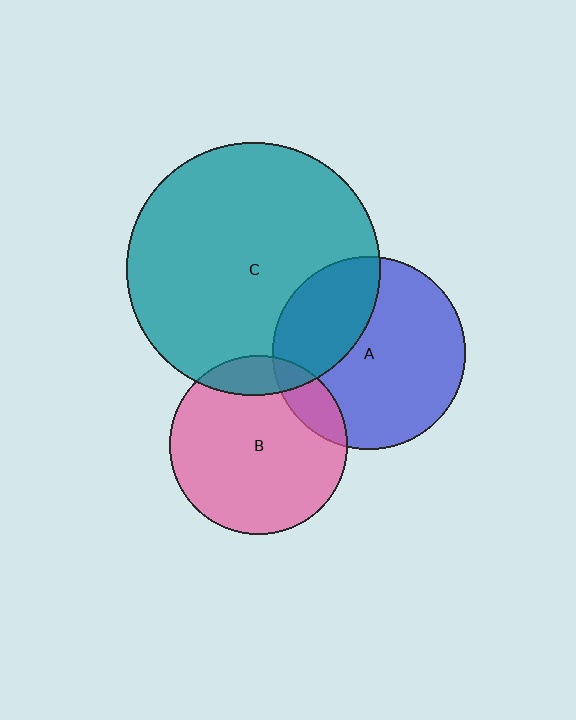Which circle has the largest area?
Circle C (teal).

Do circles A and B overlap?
Yes.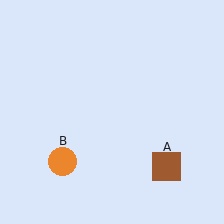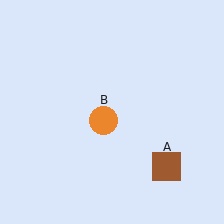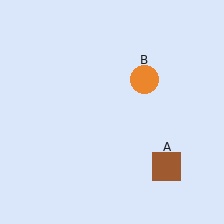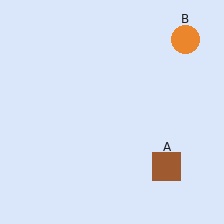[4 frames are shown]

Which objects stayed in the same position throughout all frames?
Brown square (object A) remained stationary.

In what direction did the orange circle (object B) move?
The orange circle (object B) moved up and to the right.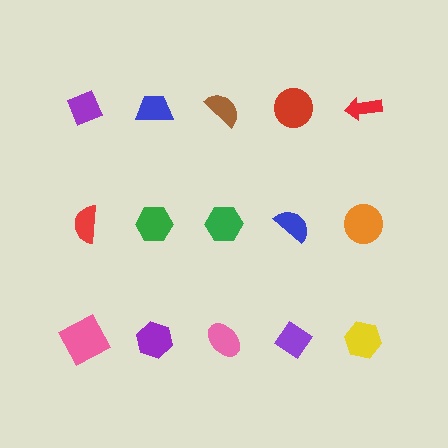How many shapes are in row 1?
5 shapes.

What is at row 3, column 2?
A purple hexagon.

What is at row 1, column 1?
A purple diamond.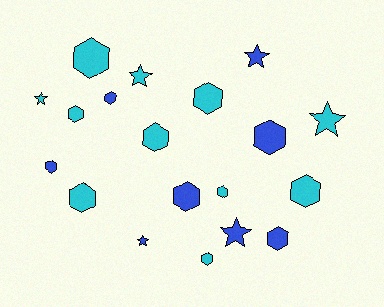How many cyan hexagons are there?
There are 8 cyan hexagons.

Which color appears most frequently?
Cyan, with 11 objects.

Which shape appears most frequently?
Hexagon, with 13 objects.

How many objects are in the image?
There are 19 objects.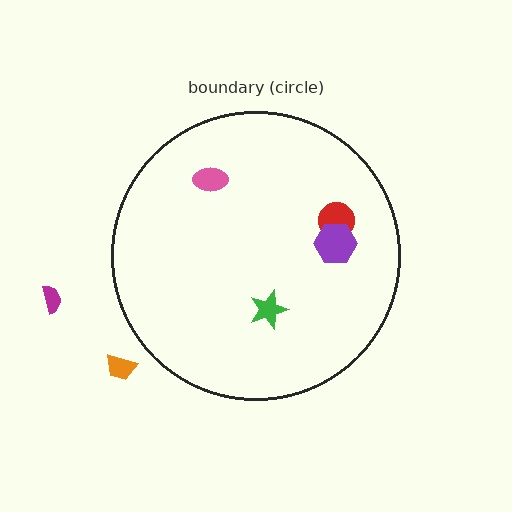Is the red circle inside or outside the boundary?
Inside.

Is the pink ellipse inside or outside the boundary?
Inside.